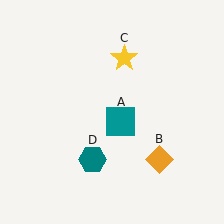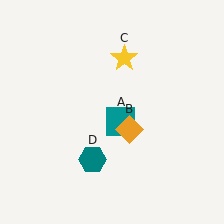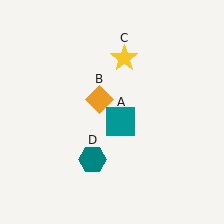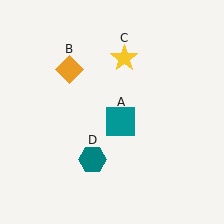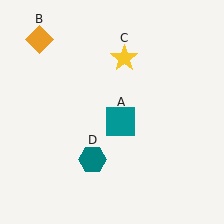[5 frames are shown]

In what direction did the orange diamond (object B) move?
The orange diamond (object B) moved up and to the left.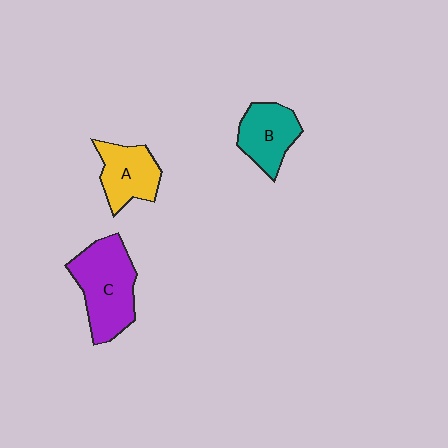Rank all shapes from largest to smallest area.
From largest to smallest: C (purple), B (teal), A (yellow).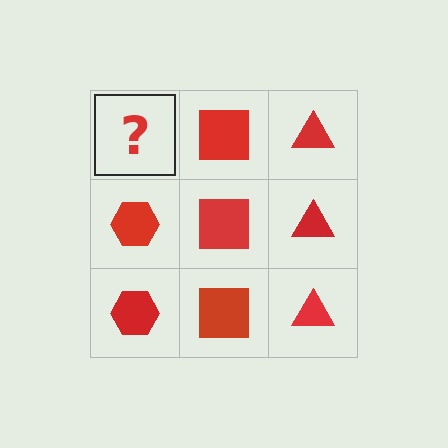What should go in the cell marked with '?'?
The missing cell should contain a red hexagon.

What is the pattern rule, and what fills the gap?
The rule is that each column has a consistent shape. The gap should be filled with a red hexagon.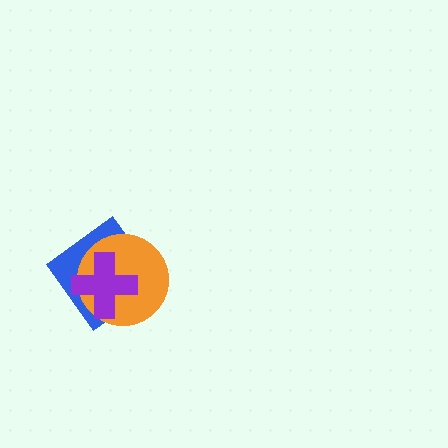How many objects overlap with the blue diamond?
2 objects overlap with the blue diamond.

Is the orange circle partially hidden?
Yes, it is partially covered by another shape.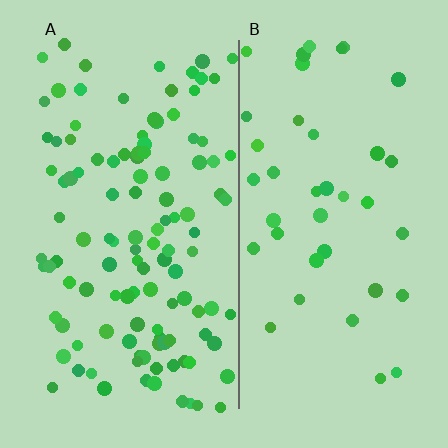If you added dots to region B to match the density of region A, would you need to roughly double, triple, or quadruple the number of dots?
Approximately triple.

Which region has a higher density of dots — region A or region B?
A (the left).